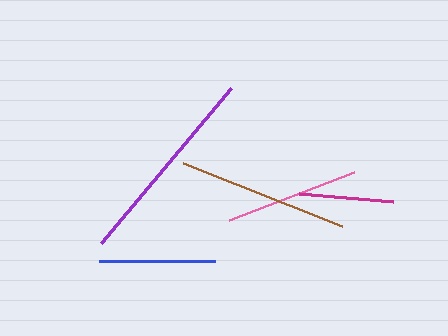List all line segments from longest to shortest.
From longest to shortest: purple, brown, pink, blue, magenta.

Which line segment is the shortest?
The magenta line is the shortest at approximately 94 pixels.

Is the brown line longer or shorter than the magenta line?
The brown line is longer than the magenta line.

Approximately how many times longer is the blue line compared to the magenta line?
The blue line is approximately 1.2 times the length of the magenta line.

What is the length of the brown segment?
The brown segment is approximately 172 pixels long.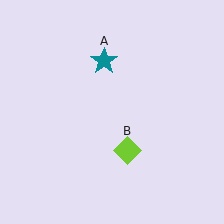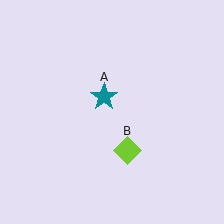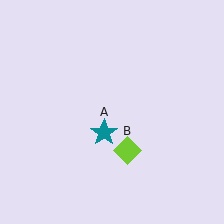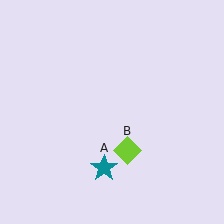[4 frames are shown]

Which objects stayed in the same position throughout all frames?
Lime diamond (object B) remained stationary.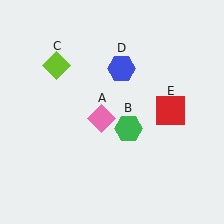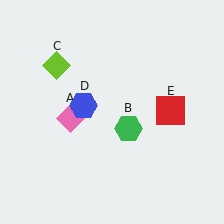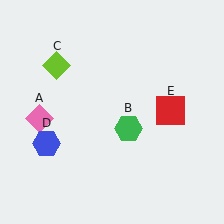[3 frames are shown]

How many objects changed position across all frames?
2 objects changed position: pink diamond (object A), blue hexagon (object D).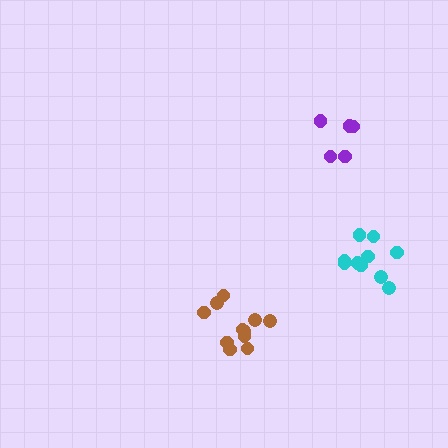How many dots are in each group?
Group 1: 5 dots, Group 2: 11 dots, Group 3: 10 dots (26 total).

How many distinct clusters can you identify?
There are 3 distinct clusters.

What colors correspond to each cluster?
The clusters are colored: purple, brown, cyan.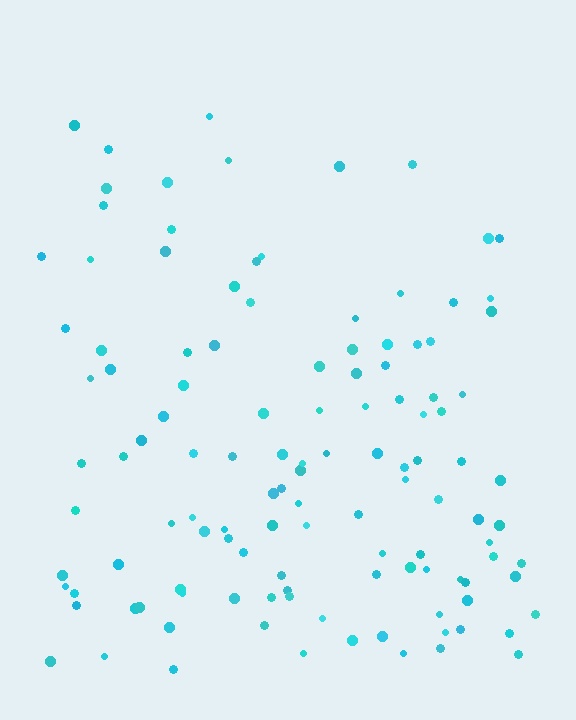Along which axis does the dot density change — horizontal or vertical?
Vertical.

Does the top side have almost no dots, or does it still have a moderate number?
Still a moderate number, just noticeably fewer than the bottom.